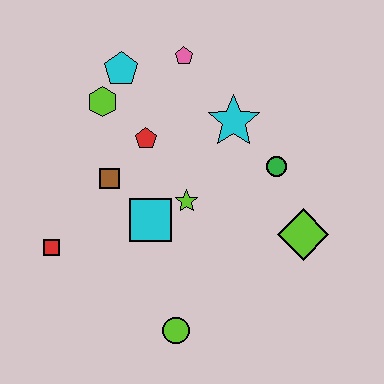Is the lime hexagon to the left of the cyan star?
Yes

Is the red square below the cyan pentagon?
Yes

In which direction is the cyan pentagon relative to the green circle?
The cyan pentagon is to the left of the green circle.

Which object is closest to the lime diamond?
The green circle is closest to the lime diamond.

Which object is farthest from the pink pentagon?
The lime circle is farthest from the pink pentagon.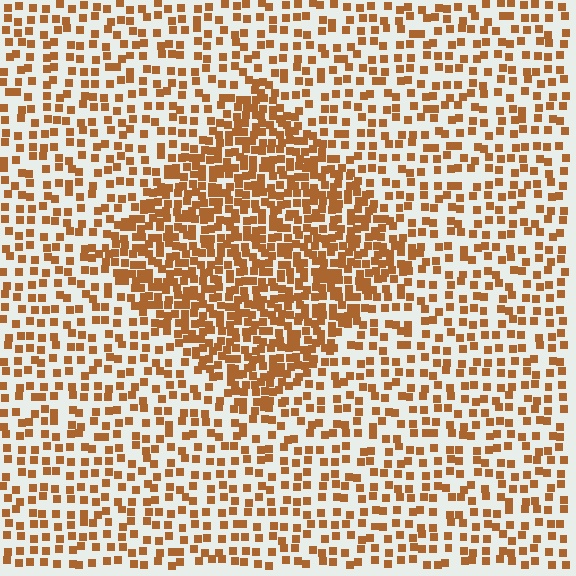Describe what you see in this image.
The image contains small brown elements arranged at two different densities. A diamond-shaped region is visible where the elements are more densely packed than the surrounding area.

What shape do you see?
I see a diamond.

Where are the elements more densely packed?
The elements are more densely packed inside the diamond boundary.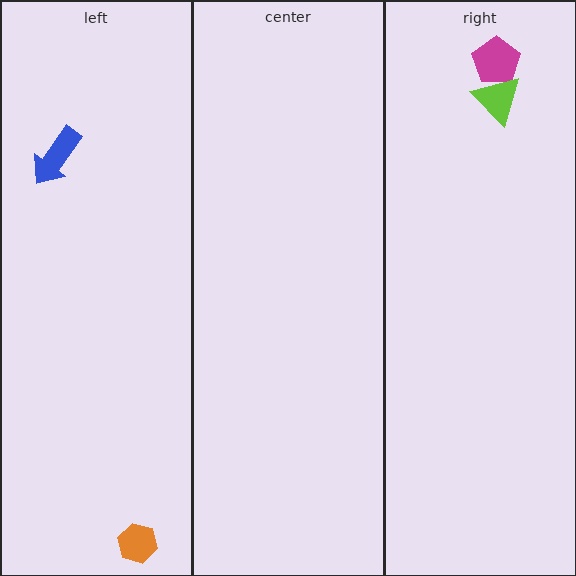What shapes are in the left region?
The orange hexagon, the blue arrow.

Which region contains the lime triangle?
The right region.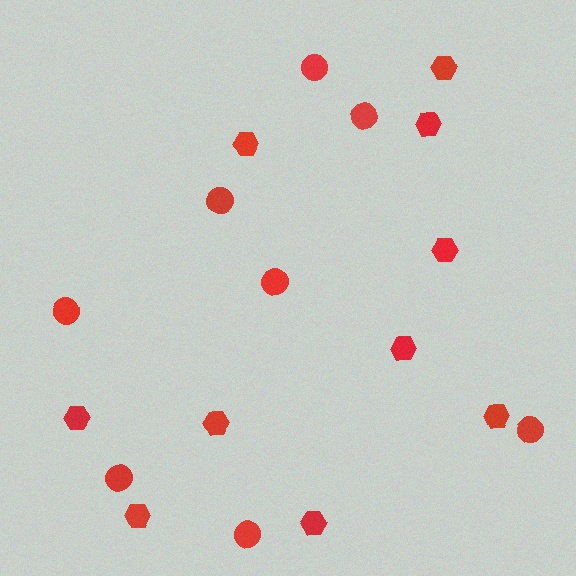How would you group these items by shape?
There are 2 groups: one group of hexagons (10) and one group of circles (8).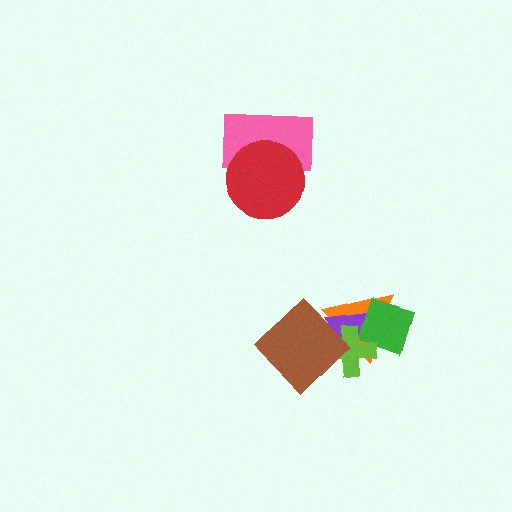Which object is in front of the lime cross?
The brown diamond is in front of the lime cross.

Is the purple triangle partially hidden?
Yes, it is partially covered by another shape.